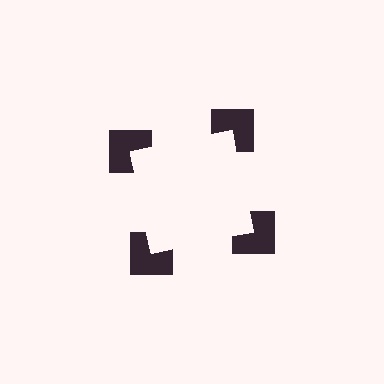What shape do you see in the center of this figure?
An illusory square — its edges are inferred from the aligned wedge cuts in the notched squares, not physically drawn.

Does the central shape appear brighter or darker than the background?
It typically appears slightly brighter than the background, even though no actual brightness change is drawn.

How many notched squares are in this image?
There are 4 — one at each vertex of the illusory square.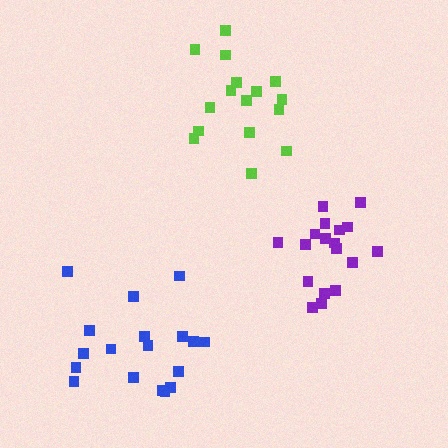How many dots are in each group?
Group 1: 18 dots, Group 2: 16 dots, Group 3: 18 dots (52 total).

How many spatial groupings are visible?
There are 3 spatial groupings.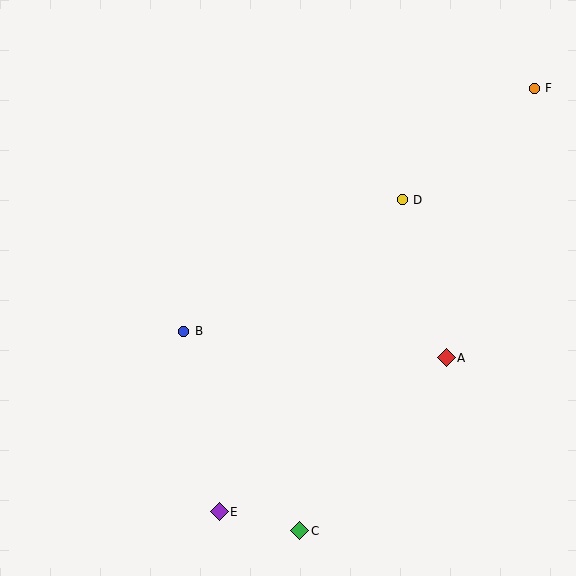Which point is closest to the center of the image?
Point B at (184, 331) is closest to the center.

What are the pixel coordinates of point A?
Point A is at (446, 358).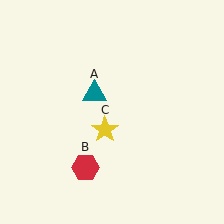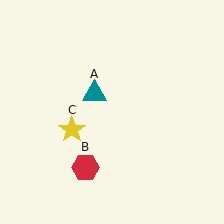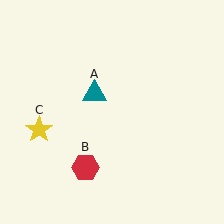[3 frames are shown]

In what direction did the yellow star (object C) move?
The yellow star (object C) moved left.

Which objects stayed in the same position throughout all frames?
Teal triangle (object A) and red hexagon (object B) remained stationary.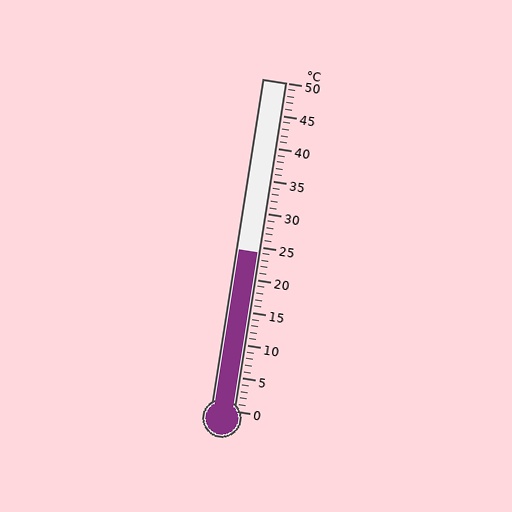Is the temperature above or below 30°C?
The temperature is below 30°C.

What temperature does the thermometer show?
The thermometer shows approximately 24°C.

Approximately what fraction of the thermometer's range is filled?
The thermometer is filled to approximately 50% of its range.